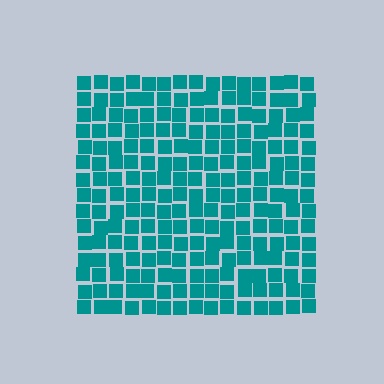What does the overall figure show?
The overall figure shows a square.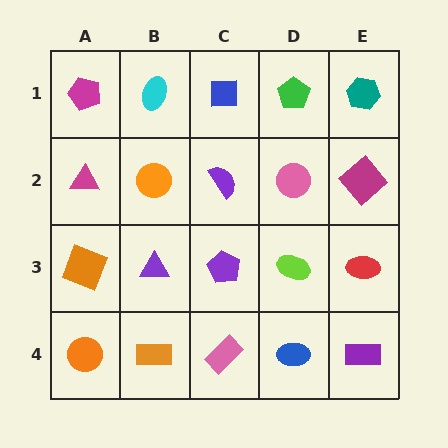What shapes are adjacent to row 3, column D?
A pink circle (row 2, column D), a blue ellipse (row 4, column D), a purple pentagon (row 3, column C), a red ellipse (row 3, column E).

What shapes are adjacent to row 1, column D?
A pink circle (row 2, column D), a blue square (row 1, column C), a teal hexagon (row 1, column E).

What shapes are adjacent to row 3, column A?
A magenta triangle (row 2, column A), an orange circle (row 4, column A), a purple triangle (row 3, column B).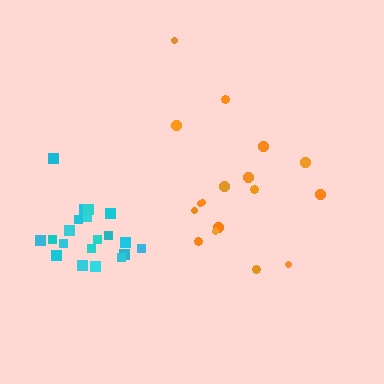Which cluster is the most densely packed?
Cyan.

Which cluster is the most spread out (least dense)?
Orange.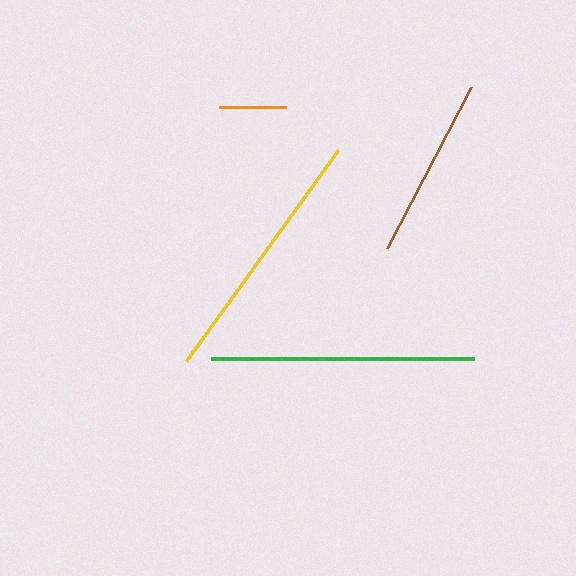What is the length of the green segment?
The green segment is approximately 262 pixels long.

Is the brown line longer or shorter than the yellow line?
The yellow line is longer than the brown line.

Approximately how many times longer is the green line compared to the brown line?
The green line is approximately 1.4 times the length of the brown line.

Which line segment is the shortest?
The orange line is the shortest at approximately 67 pixels.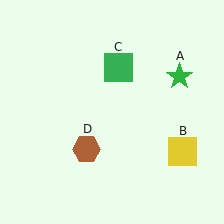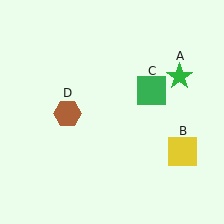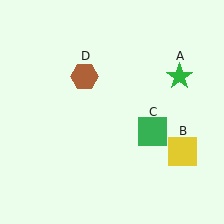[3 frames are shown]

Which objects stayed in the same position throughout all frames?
Green star (object A) and yellow square (object B) remained stationary.